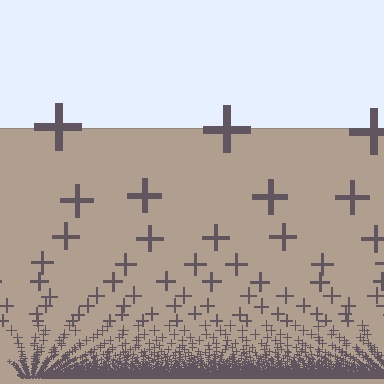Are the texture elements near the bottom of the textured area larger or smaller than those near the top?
Smaller. The gradient is inverted — elements near the bottom are smaller and denser.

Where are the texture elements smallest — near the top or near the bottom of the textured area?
Near the bottom.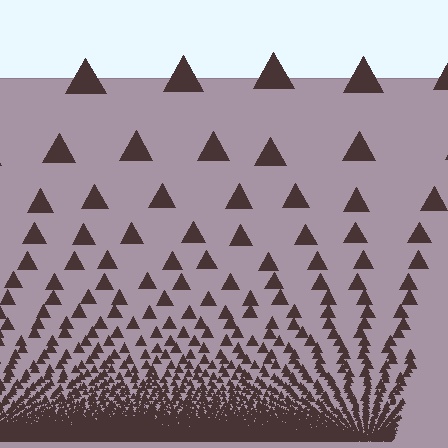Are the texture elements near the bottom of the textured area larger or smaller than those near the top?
Smaller. The gradient is inverted — elements near the bottom are smaller and denser.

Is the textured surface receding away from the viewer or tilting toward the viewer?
The surface appears to tilt toward the viewer. Texture elements get larger and sparser toward the top.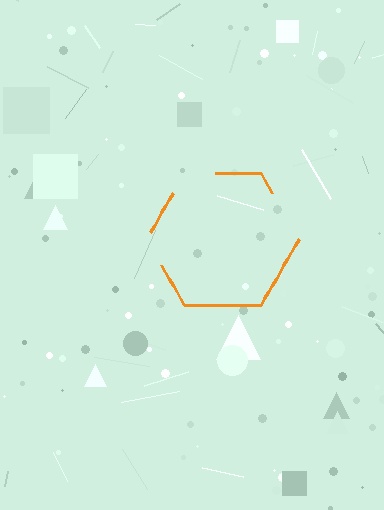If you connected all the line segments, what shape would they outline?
They would outline a hexagon.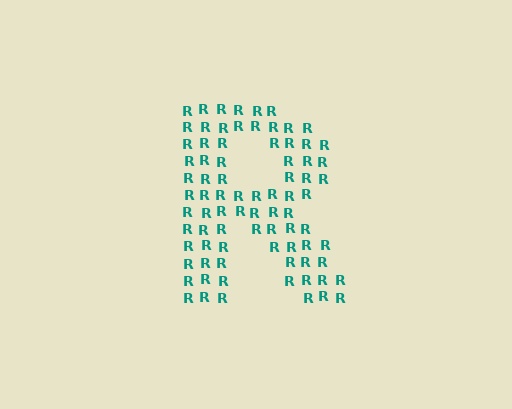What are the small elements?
The small elements are letter R's.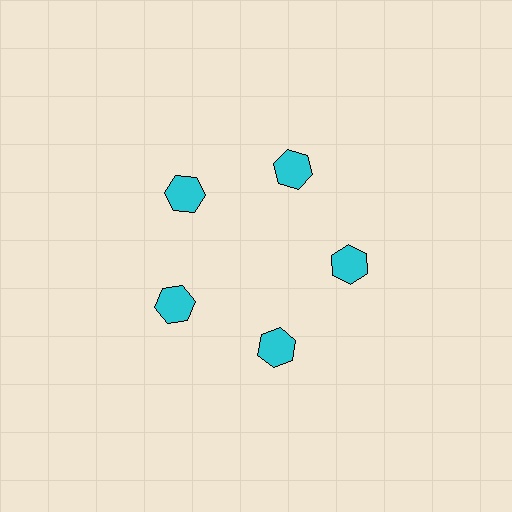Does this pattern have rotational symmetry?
Yes, this pattern has 5-fold rotational symmetry. It looks the same after rotating 72 degrees around the center.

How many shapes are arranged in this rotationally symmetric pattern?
There are 5 shapes, arranged in 5 groups of 1.